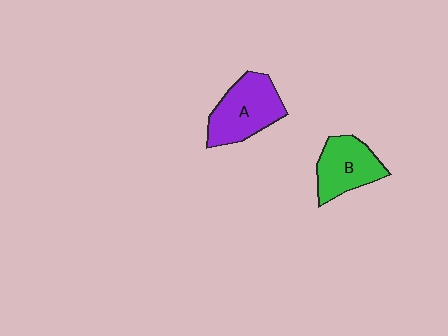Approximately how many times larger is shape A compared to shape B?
Approximately 1.2 times.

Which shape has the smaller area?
Shape B (green).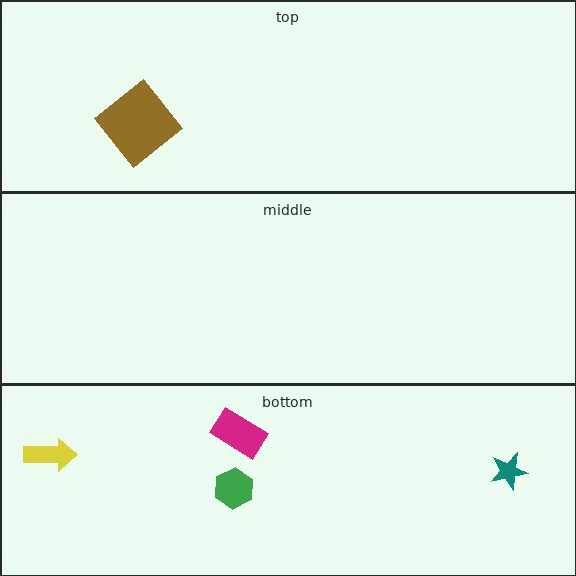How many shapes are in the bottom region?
4.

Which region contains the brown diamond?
The top region.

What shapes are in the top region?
The brown diamond.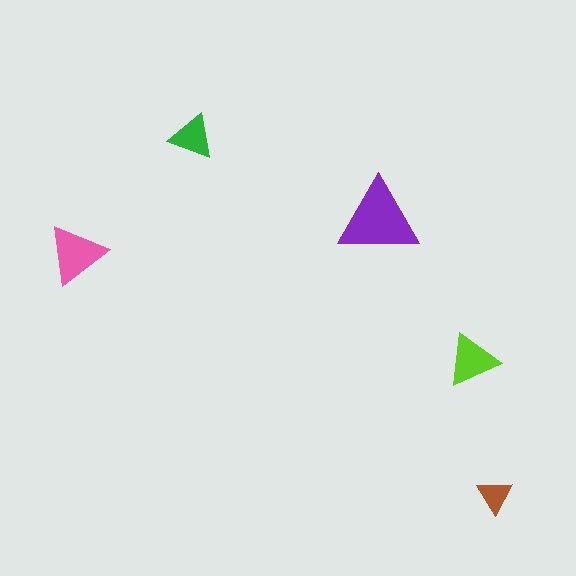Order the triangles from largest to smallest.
the purple one, the pink one, the lime one, the green one, the brown one.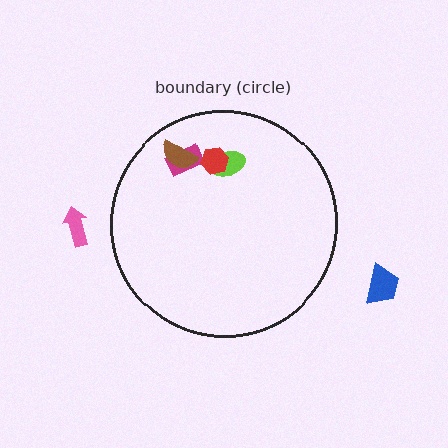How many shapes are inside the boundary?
4 inside, 2 outside.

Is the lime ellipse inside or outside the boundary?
Inside.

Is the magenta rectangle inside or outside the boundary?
Inside.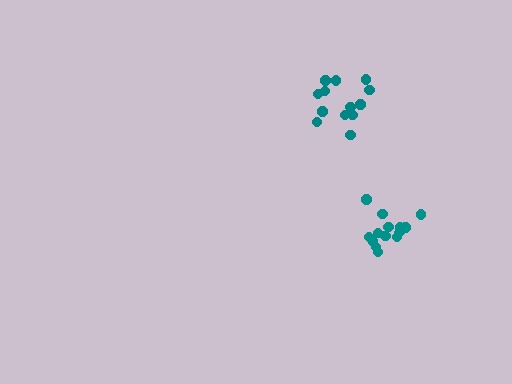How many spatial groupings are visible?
There are 2 spatial groupings.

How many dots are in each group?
Group 1: 13 dots, Group 2: 15 dots (28 total).